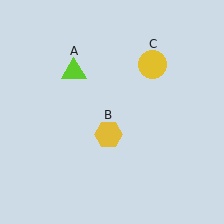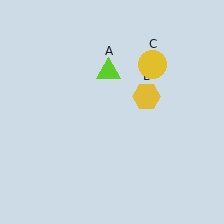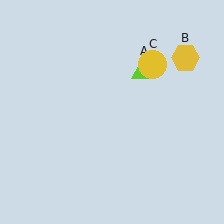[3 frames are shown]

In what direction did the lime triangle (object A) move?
The lime triangle (object A) moved right.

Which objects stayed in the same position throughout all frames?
Yellow circle (object C) remained stationary.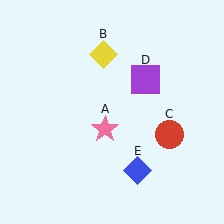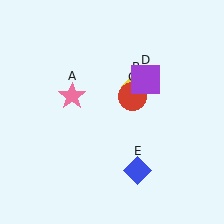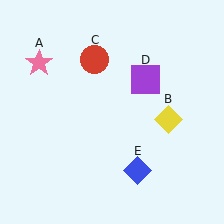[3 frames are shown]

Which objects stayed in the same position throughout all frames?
Purple square (object D) and blue diamond (object E) remained stationary.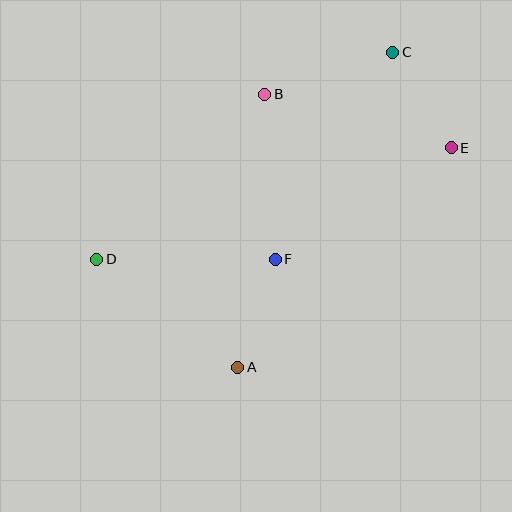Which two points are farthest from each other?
Points D and E are farthest from each other.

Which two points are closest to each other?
Points C and E are closest to each other.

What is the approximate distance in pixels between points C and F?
The distance between C and F is approximately 238 pixels.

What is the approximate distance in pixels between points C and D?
The distance between C and D is approximately 361 pixels.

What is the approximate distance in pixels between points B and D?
The distance between B and D is approximately 235 pixels.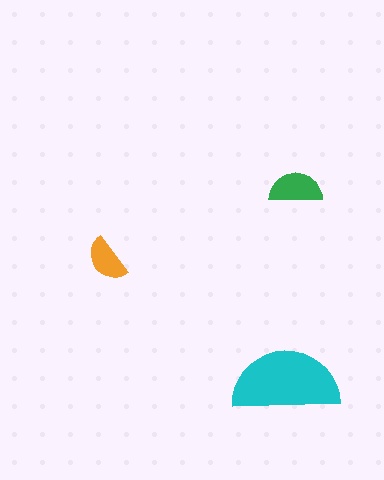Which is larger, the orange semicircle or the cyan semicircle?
The cyan one.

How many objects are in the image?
There are 3 objects in the image.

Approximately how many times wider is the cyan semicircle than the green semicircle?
About 2 times wider.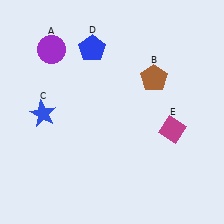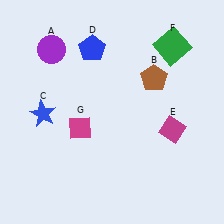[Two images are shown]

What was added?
A green square (F), a magenta diamond (G) were added in Image 2.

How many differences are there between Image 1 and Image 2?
There are 2 differences between the two images.